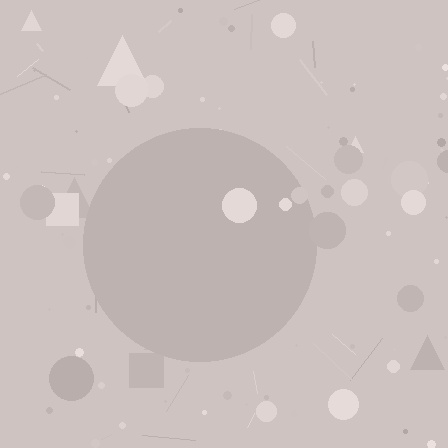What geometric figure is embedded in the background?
A circle is embedded in the background.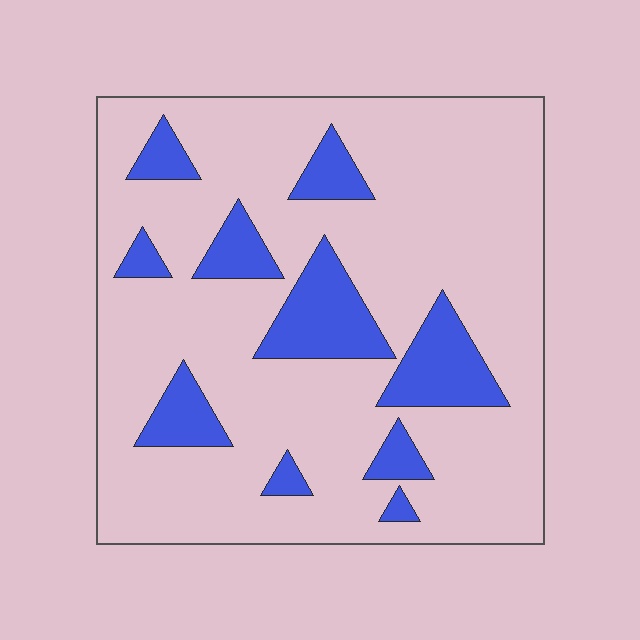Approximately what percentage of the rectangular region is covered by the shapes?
Approximately 20%.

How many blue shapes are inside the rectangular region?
10.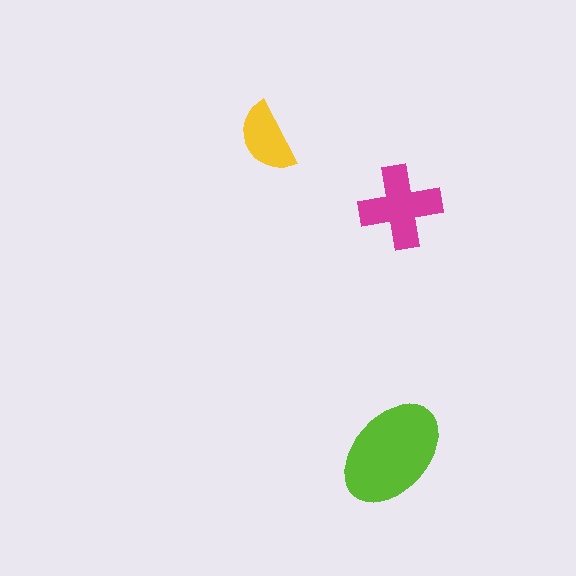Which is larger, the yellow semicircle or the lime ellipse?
The lime ellipse.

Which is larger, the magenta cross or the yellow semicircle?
The magenta cross.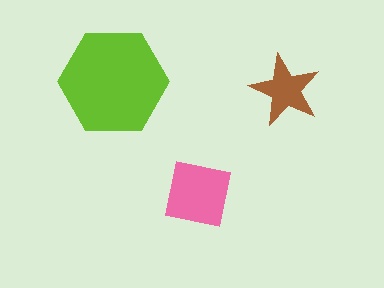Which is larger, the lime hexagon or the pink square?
The lime hexagon.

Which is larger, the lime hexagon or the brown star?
The lime hexagon.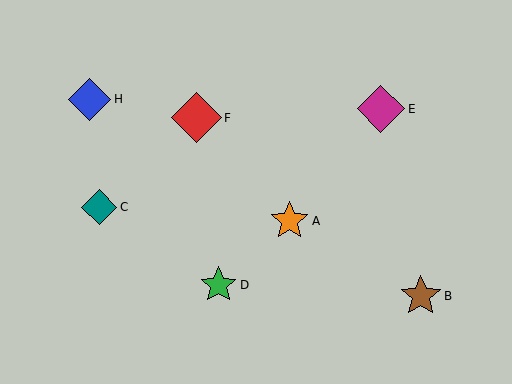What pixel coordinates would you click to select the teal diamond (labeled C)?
Click at (99, 207) to select the teal diamond C.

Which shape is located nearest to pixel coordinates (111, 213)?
The teal diamond (labeled C) at (99, 207) is nearest to that location.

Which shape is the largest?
The red diamond (labeled F) is the largest.